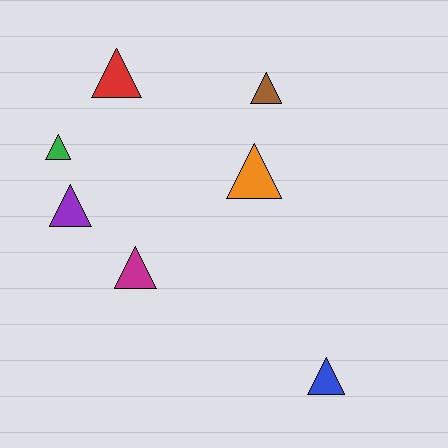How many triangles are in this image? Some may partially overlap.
There are 7 triangles.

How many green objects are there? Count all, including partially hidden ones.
There is 1 green object.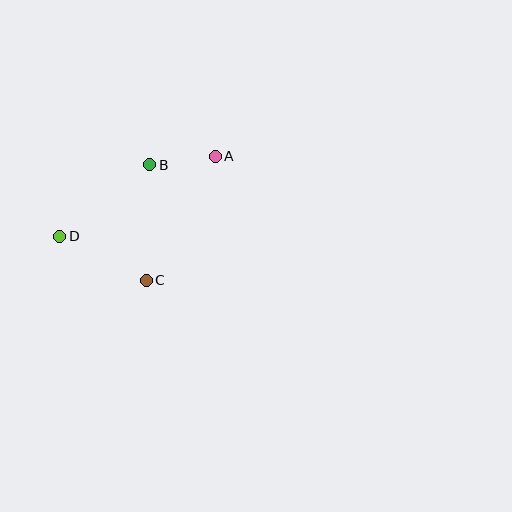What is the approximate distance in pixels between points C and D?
The distance between C and D is approximately 97 pixels.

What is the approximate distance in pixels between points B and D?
The distance between B and D is approximately 115 pixels.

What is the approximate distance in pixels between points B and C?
The distance between B and C is approximately 116 pixels.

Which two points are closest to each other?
Points A and B are closest to each other.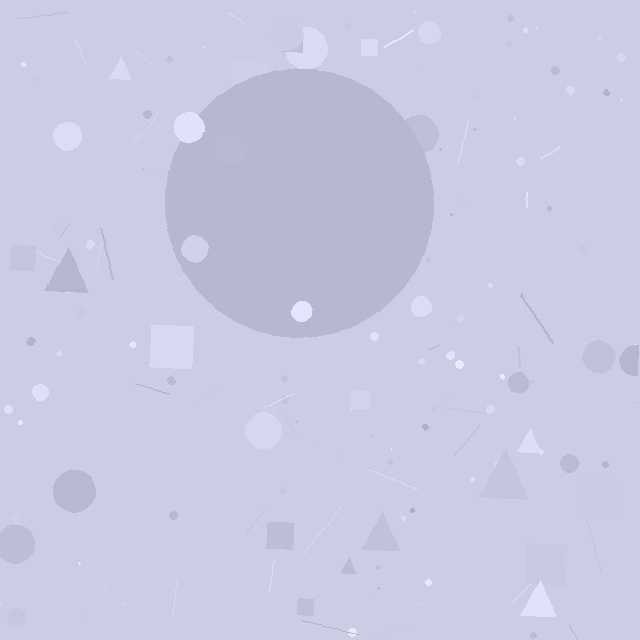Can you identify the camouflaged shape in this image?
The camouflaged shape is a circle.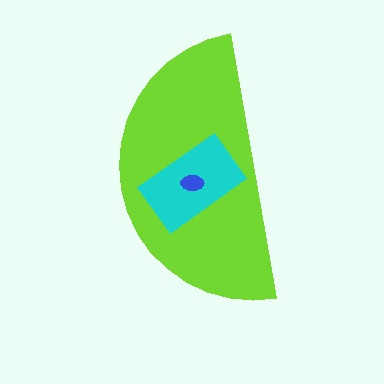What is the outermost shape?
The lime semicircle.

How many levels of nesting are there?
3.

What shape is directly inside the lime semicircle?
The cyan rectangle.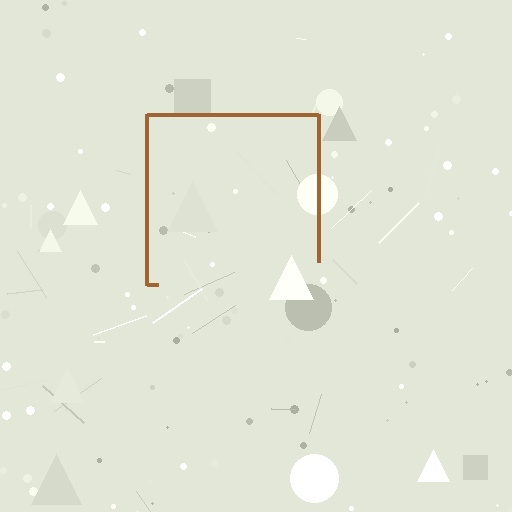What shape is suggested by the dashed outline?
The dashed outline suggests a square.